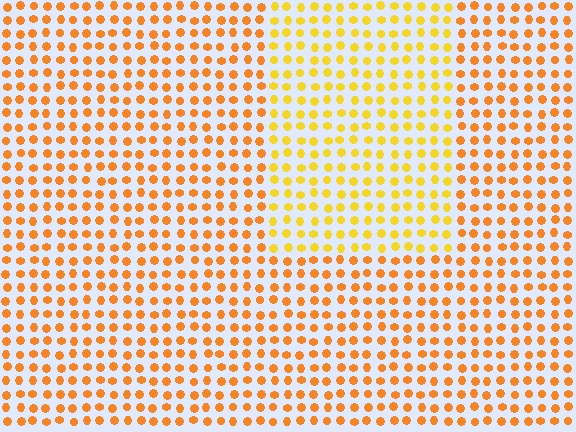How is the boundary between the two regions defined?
The boundary is defined purely by a slight shift in hue (about 24 degrees). Spacing, size, and orientation are identical on both sides.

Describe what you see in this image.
The image is filled with small orange elements in a uniform arrangement. A rectangle-shaped region is visible where the elements are tinted to a slightly different hue, forming a subtle color boundary.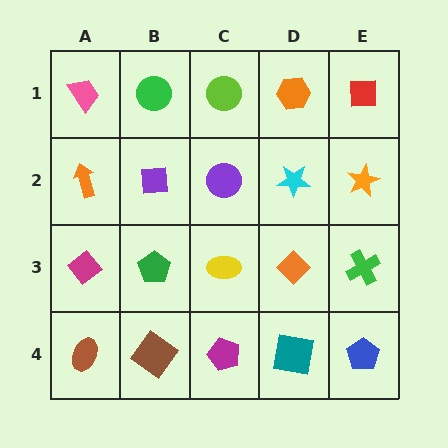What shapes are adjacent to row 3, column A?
An orange arrow (row 2, column A), a brown ellipse (row 4, column A), a green pentagon (row 3, column B).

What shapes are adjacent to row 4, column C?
A yellow ellipse (row 3, column C), a brown diamond (row 4, column B), a teal square (row 4, column D).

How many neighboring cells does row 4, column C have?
3.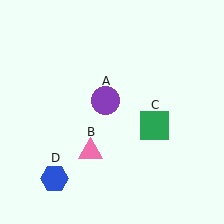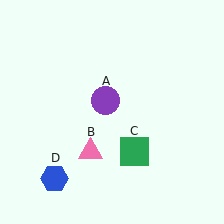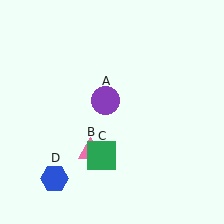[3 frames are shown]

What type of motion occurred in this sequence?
The green square (object C) rotated clockwise around the center of the scene.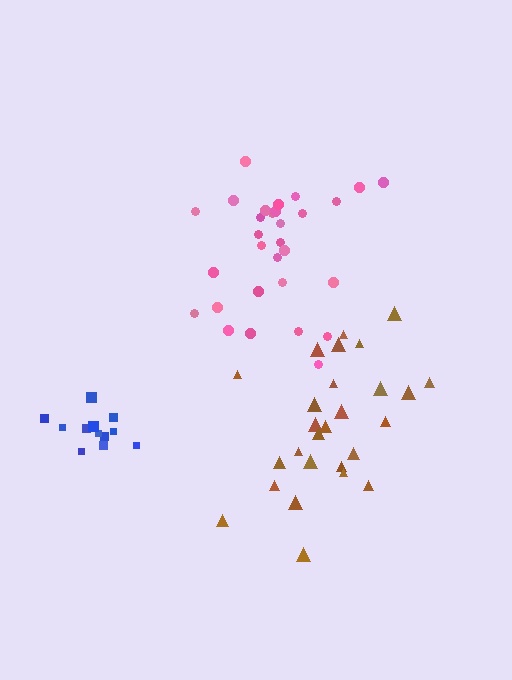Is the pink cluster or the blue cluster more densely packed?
Blue.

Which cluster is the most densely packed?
Blue.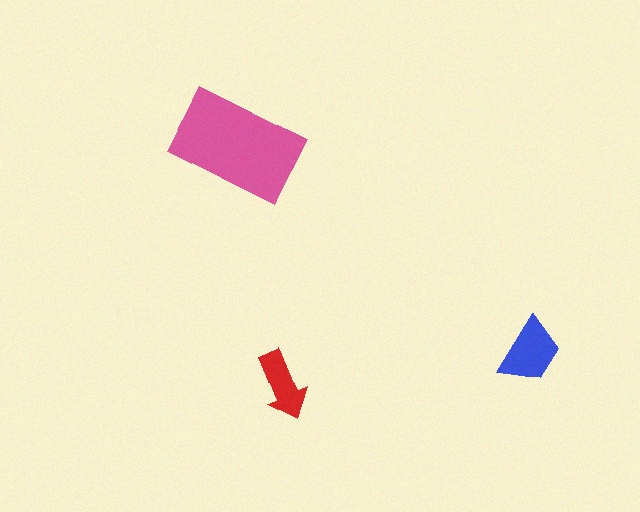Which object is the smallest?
The red arrow.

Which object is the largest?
The pink rectangle.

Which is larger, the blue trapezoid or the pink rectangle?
The pink rectangle.